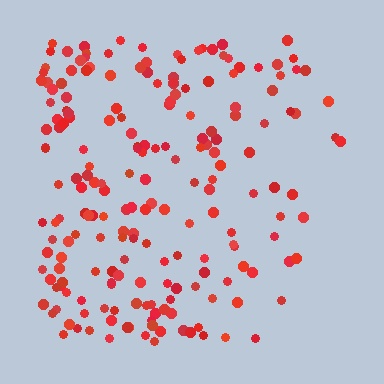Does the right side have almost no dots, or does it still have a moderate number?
Still a moderate number, just noticeably fewer than the left.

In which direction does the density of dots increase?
From right to left, with the left side densest.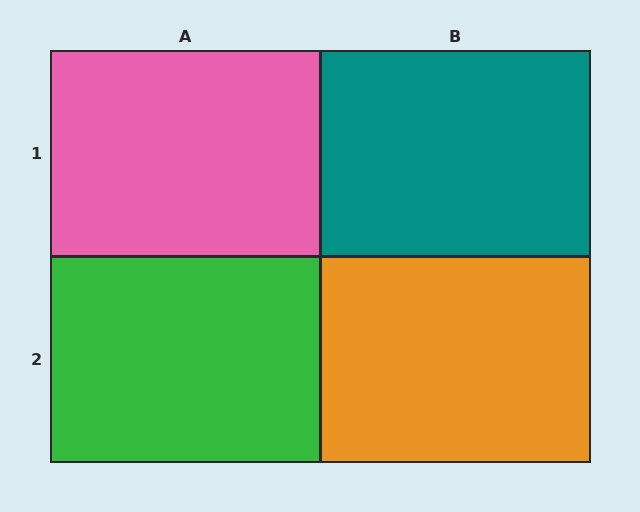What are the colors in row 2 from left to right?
Green, orange.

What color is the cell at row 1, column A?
Pink.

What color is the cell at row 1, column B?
Teal.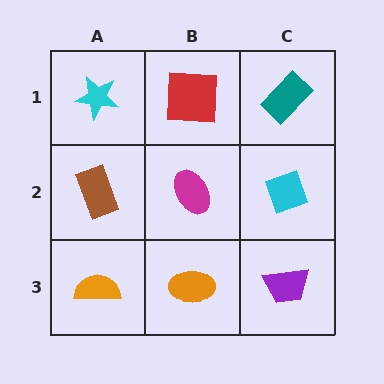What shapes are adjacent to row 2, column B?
A red square (row 1, column B), an orange ellipse (row 3, column B), a brown rectangle (row 2, column A), a cyan diamond (row 2, column C).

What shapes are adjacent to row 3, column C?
A cyan diamond (row 2, column C), an orange ellipse (row 3, column B).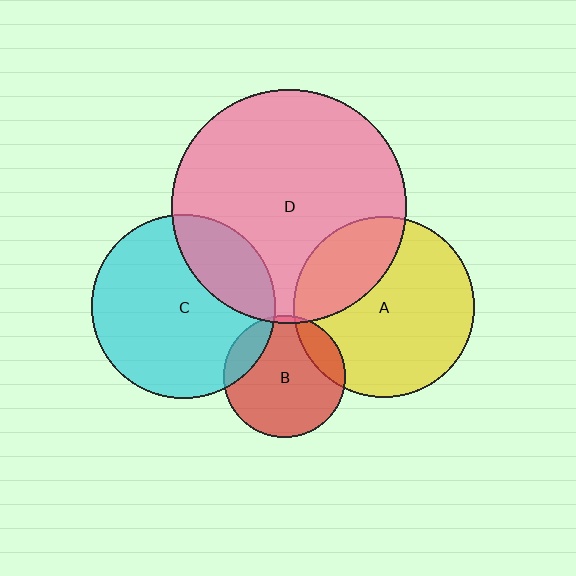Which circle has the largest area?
Circle D (pink).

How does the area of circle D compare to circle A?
Approximately 1.7 times.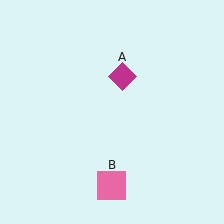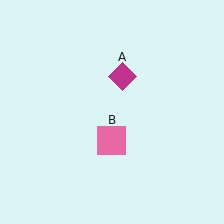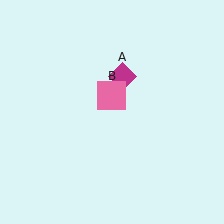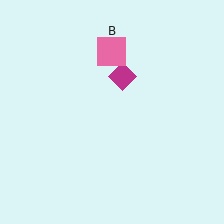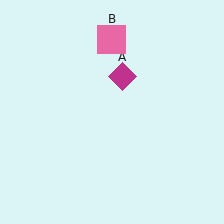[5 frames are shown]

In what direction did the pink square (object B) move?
The pink square (object B) moved up.